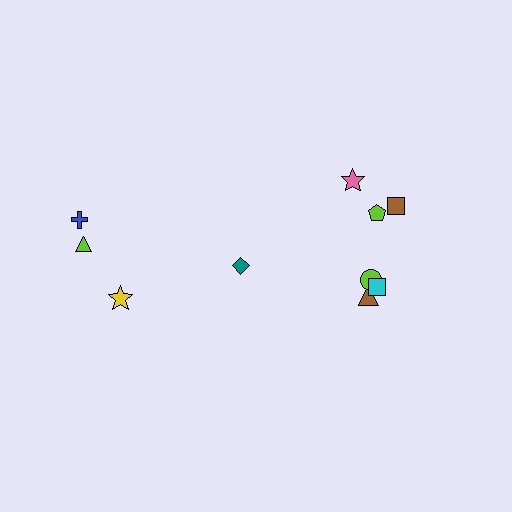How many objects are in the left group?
There are 4 objects.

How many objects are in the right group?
There are 6 objects.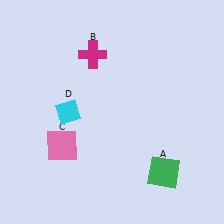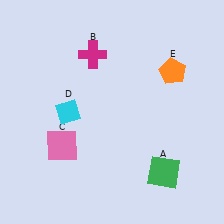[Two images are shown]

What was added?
An orange pentagon (E) was added in Image 2.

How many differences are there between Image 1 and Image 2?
There is 1 difference between the two images.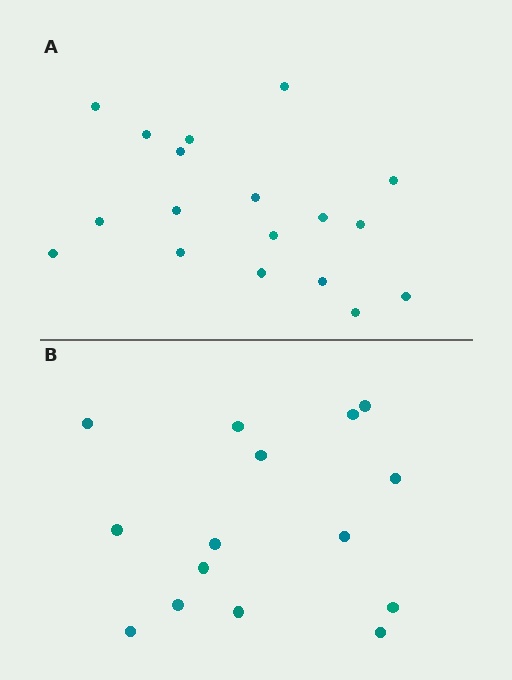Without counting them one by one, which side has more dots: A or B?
Region A (the top region) has more dots.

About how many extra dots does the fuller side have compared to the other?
Region A has just a few more — roughly 2 or 3 more dots than region B.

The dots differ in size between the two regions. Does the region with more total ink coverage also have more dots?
No. Region B has more total ink coverage because its dots are larger, but region A actually contains more individual dots. Total area can be misleading — the number of items is what matters here.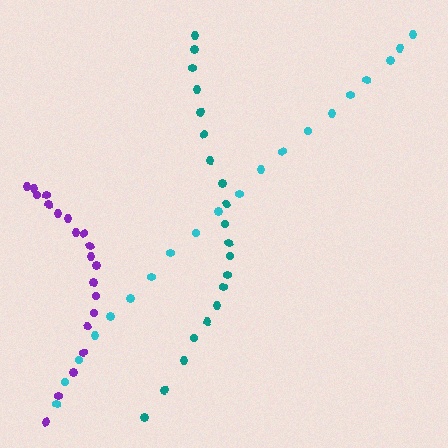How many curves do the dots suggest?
There are 3 distinct paths.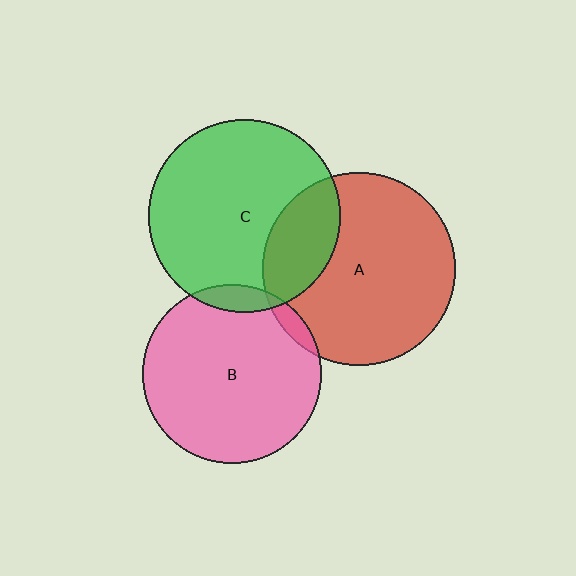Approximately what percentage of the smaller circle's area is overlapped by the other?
Approximately 5%.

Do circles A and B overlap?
Yes.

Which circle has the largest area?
Circle A (red).